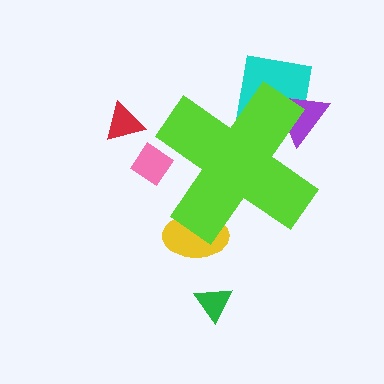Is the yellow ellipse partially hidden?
Yes, the yellow ellipse is partially hidden behind the lime cross.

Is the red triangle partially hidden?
No, the red triangle is fully visible.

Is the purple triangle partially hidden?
Yes, the purple triangle is partially hidden behind the lime cross.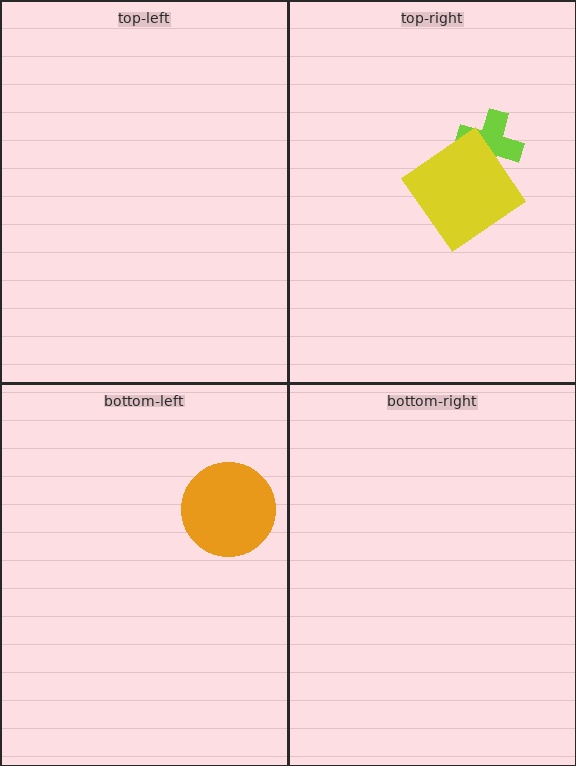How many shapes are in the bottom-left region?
1.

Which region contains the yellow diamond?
The top-right region.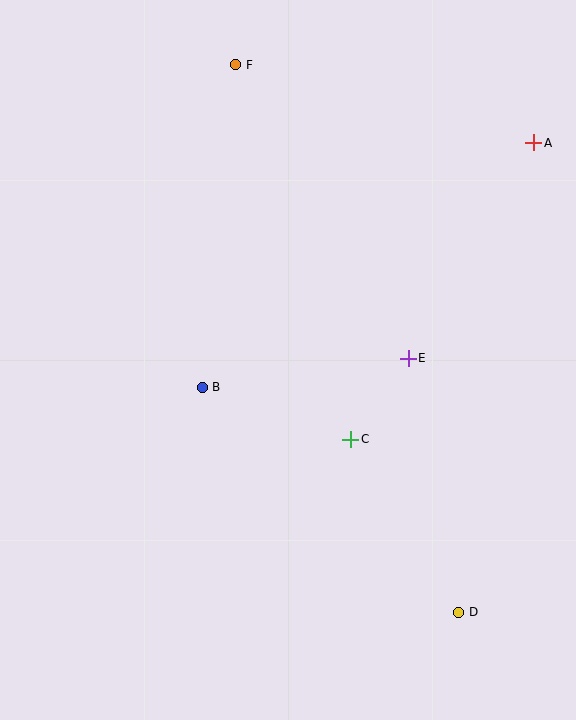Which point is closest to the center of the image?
Point B at (202, 387) is closest to the center.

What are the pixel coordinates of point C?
Point C is at (351, 439).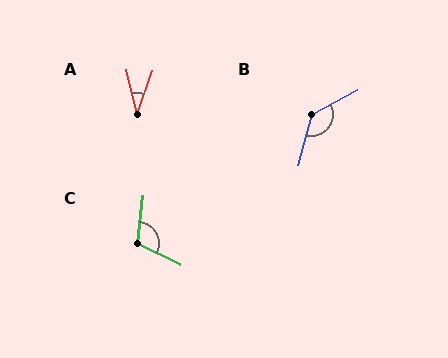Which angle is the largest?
B, at approximately 133 degrees.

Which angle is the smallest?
A, at approximately 32 degrees.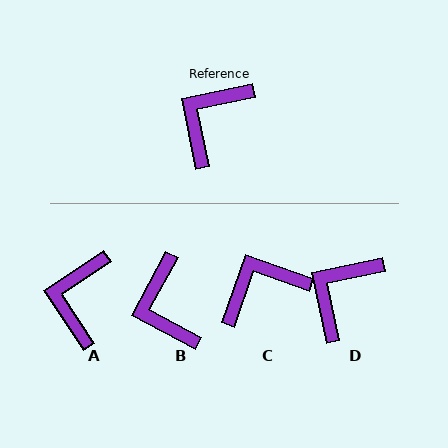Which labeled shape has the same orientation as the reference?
D.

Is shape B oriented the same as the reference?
No, it is off by about 50 degrees.